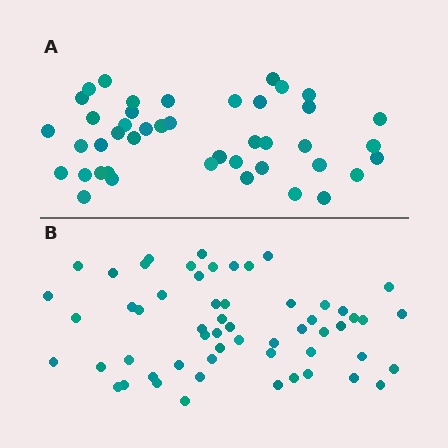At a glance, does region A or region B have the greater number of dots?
Region B (the bottom region) has more dots.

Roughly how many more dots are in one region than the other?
Region B has approximately 15 more dots than region A.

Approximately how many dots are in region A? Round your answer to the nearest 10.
About 40 dots. (The exact count is 43, which rounds to 40.)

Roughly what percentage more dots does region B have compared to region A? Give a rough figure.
About 35% more.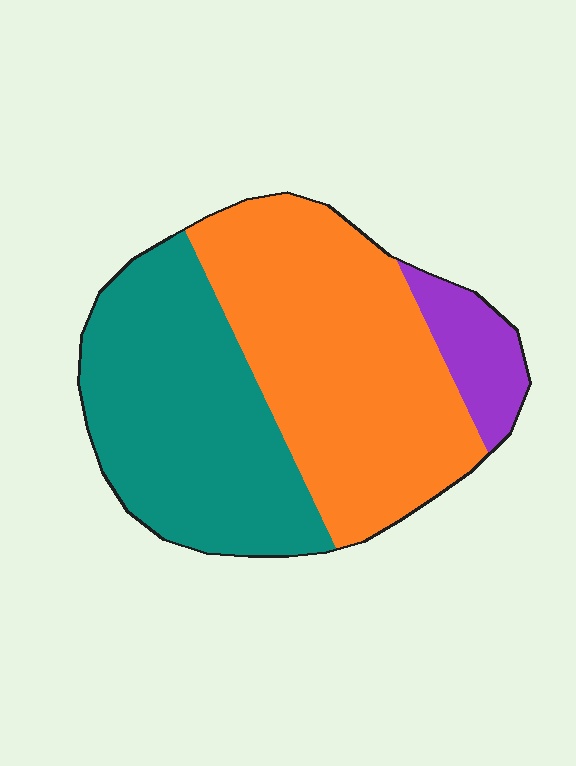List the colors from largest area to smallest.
From largest to smallest: orange, teal, purple.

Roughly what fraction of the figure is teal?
Teal covers around 40% of the figure.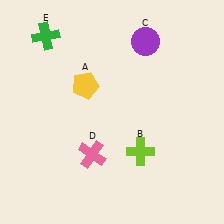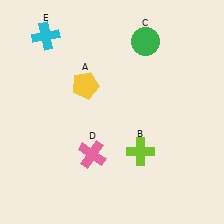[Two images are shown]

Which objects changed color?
C changed from purple to green. E changed from green to cyan.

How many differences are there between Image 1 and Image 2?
There are 2 differences between the two images.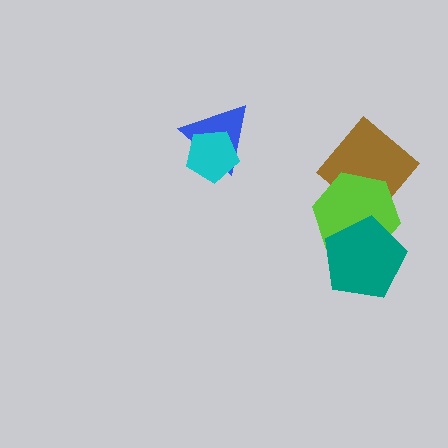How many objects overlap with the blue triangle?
1 object overlaps with the blue triangle.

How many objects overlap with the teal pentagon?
1 object overlaps with the teal pentagon.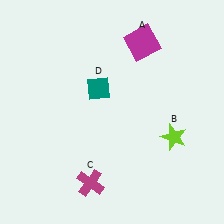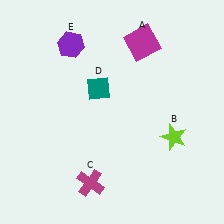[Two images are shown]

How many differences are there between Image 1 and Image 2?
There is 1 difference between the two images.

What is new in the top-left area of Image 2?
A purple hexagon (E) was added in the top-left area of Image 2.